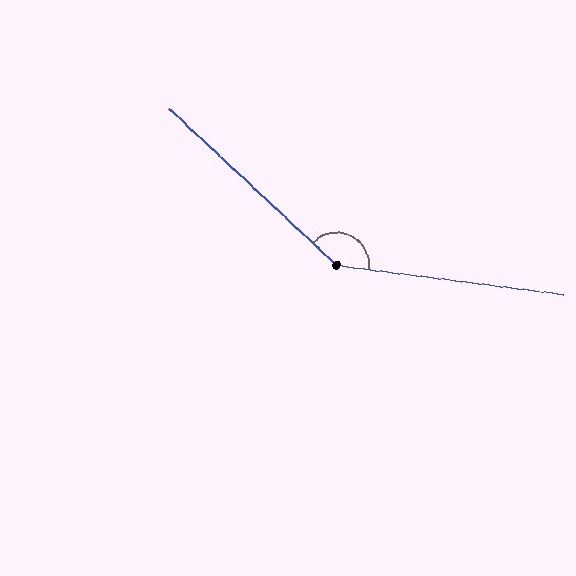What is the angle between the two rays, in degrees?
Approximately 144 degrees.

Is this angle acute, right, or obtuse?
It is obtuse.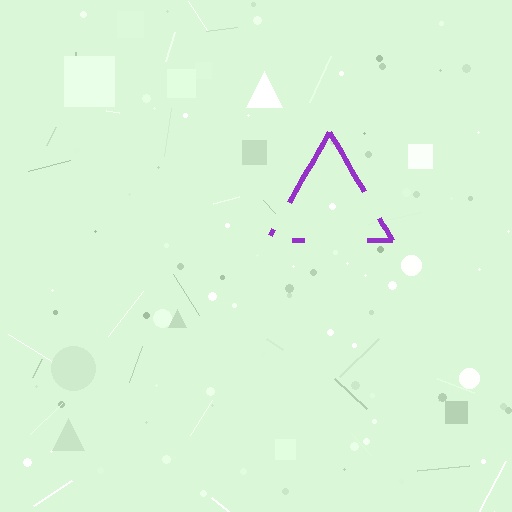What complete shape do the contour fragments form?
The contour fragments form a triangle.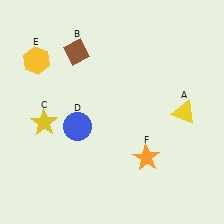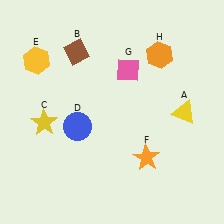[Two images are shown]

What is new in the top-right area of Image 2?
A pink diamond (G) was added in the top-right area of Image 2.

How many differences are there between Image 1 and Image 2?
There are 2 differences between the two images.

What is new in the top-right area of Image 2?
An orange hexagon (H) was added in the top-right area of Image 2.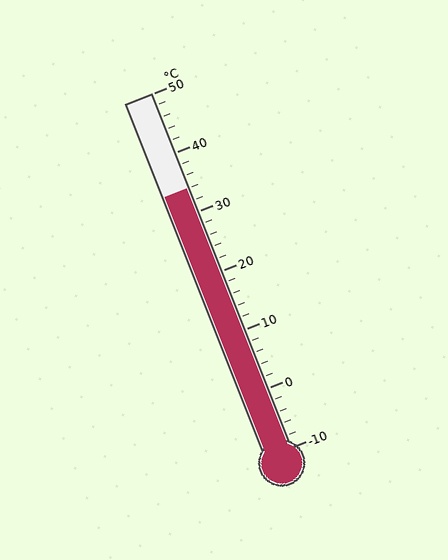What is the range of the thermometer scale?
The thermometer scale ranges from -10°C to 50°C.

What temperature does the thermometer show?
The thermometer shows approximately 34°C.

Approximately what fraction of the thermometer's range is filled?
The thermometer is filled to approximately 75% of its range.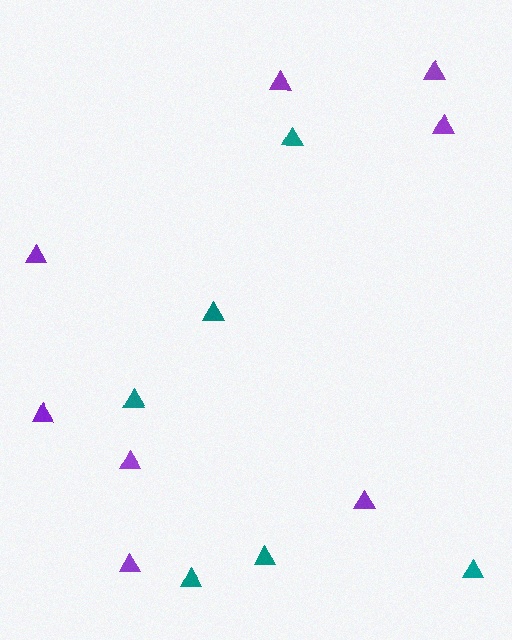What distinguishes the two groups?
There are 2 groups: one group of teal triangles (6) and one group of purple triangles (8).